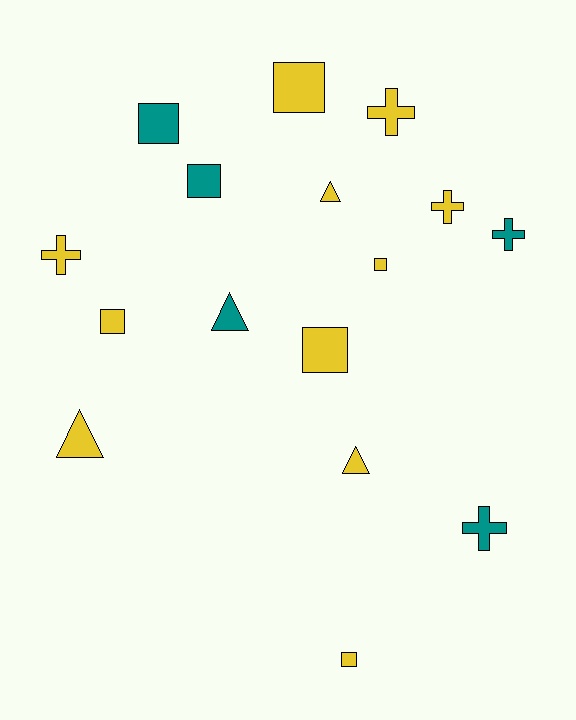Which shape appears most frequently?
Square, with 7 objects.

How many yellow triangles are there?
There are 3 yellow triangles.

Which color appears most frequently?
Yellow, with 11 objects.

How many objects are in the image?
There are 16 objects.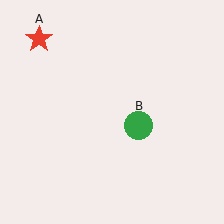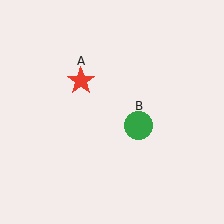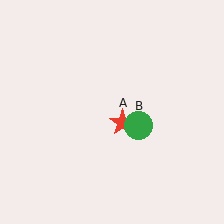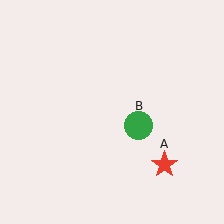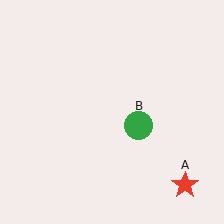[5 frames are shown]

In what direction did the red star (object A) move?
The red star (object A) moved down and to the right.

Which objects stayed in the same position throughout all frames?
Green circle (object B) remained stationary.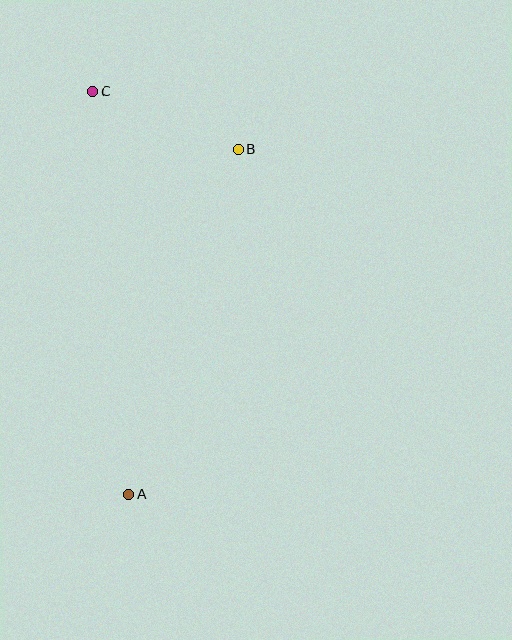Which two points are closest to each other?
Points B and C are closest to each other.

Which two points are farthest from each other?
Points A and C are farthest from each other.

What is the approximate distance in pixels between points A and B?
The distance between A and B is approximately 362 pixels.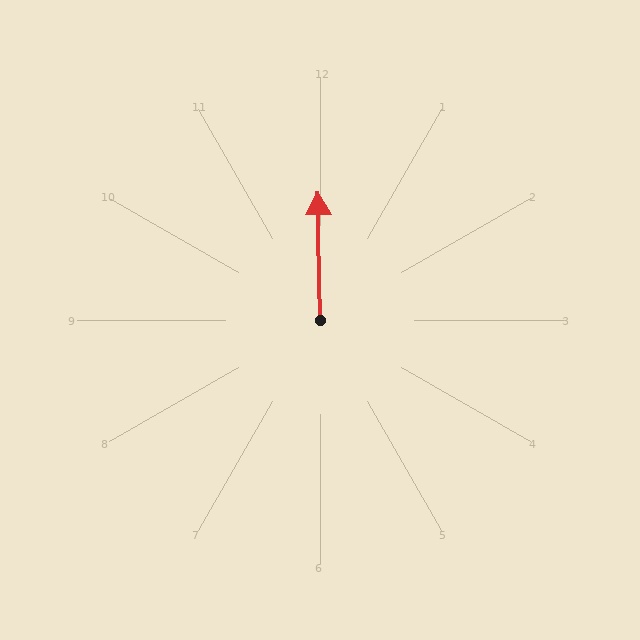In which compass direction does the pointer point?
North.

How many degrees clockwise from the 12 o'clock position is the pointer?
Approximately 359 degrees.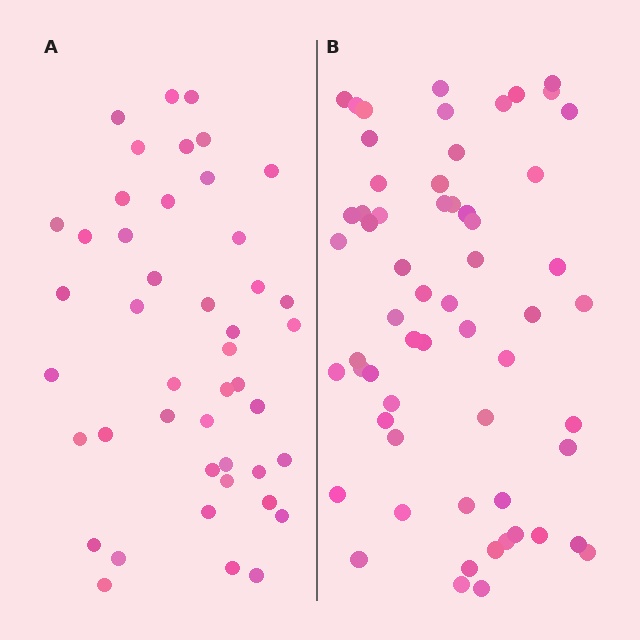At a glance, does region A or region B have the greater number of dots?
Region B (the right region) has more dots.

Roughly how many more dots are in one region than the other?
Region B has approximately 15 more dots than region A.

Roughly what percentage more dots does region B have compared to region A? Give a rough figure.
About 35% more.